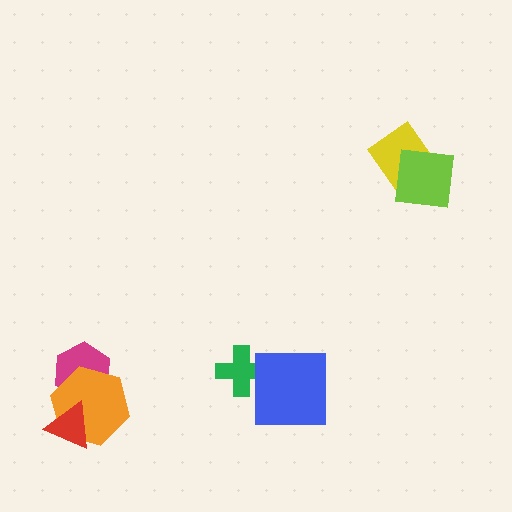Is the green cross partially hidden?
Yes, it is partially covered by another shape.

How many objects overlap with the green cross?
1 object overlaps with the green cross.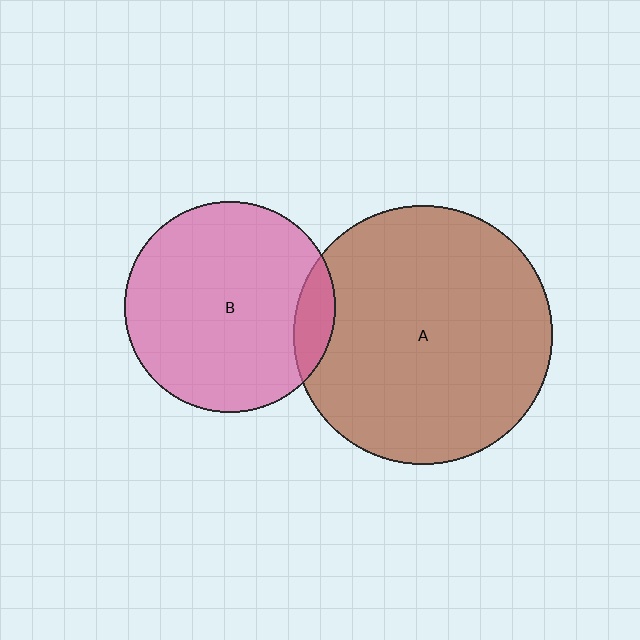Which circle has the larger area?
Circle A (brown).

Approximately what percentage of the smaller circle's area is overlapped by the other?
Approximately 10%.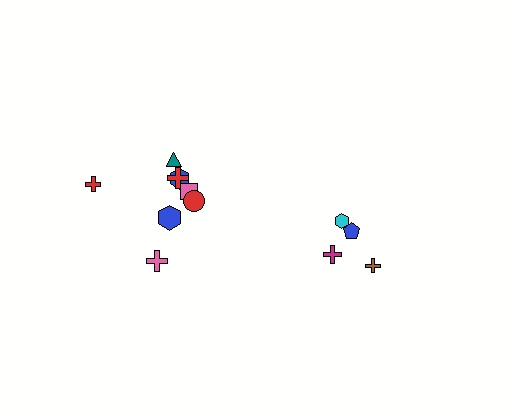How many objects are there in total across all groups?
There are 12 objects.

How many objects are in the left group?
There are 8 objects.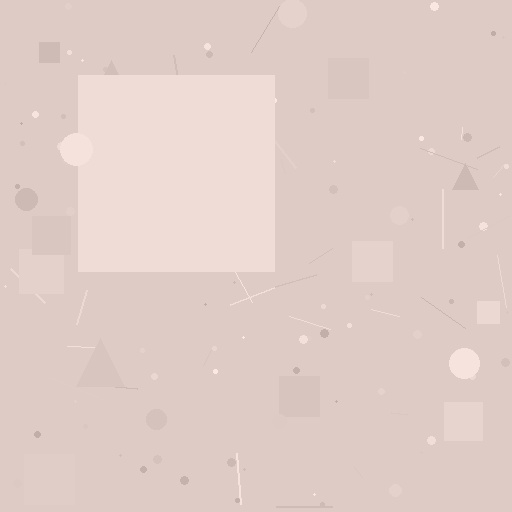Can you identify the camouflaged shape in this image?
The camouflaged shape is a square.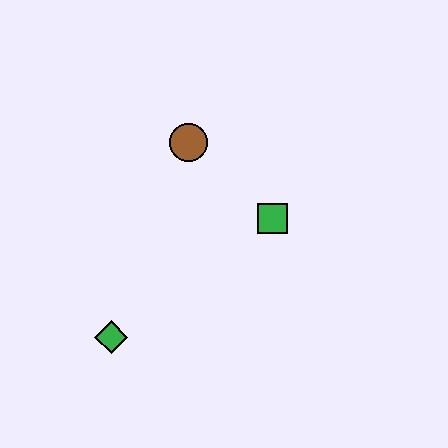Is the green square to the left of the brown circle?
No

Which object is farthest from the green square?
The green diamond is farthest from the green square.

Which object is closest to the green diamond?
The green square is closest to the green diamond.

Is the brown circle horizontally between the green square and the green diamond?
Yes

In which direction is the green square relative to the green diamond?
The green square is to the right of the green diamond.